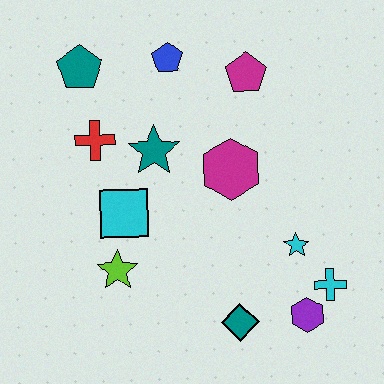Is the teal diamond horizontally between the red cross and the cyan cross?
Yes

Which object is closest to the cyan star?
The cyan cross is closest to the cyan star.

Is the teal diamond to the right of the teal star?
Yes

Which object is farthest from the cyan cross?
The teal pentagon is farthest from the cyan cross.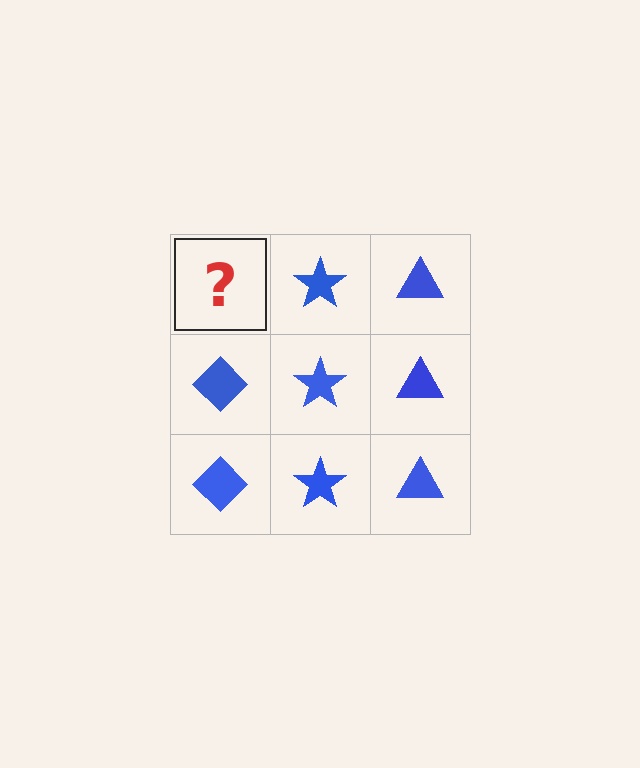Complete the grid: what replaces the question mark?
The question mark should be replaced with a blue diamond.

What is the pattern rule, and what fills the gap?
The rule is that each column has a consistent shape. The gap should be filled with a blue diamond.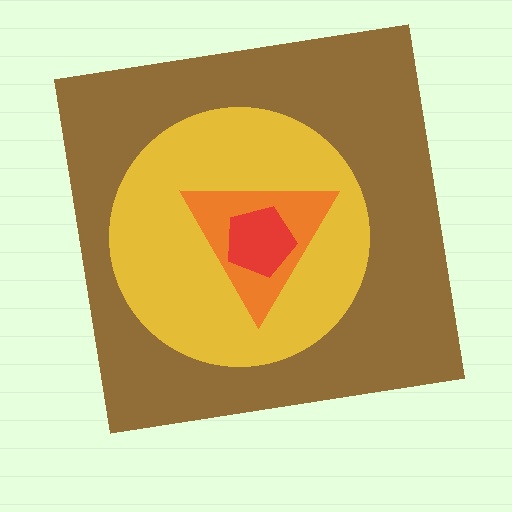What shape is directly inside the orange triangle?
The red pentagon.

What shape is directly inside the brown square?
The yellow circle.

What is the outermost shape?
The brown square.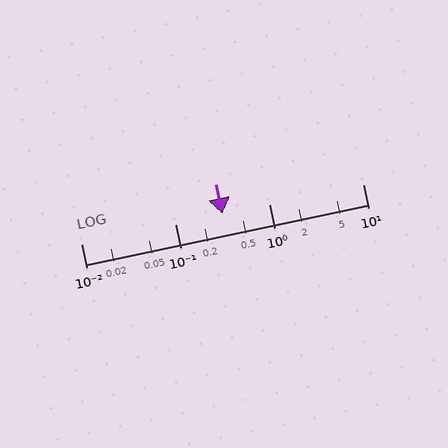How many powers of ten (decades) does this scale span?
The scale spans 3 decades, from 0.01 to 10.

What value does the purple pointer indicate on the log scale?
The pointer indicates approximately 0.32.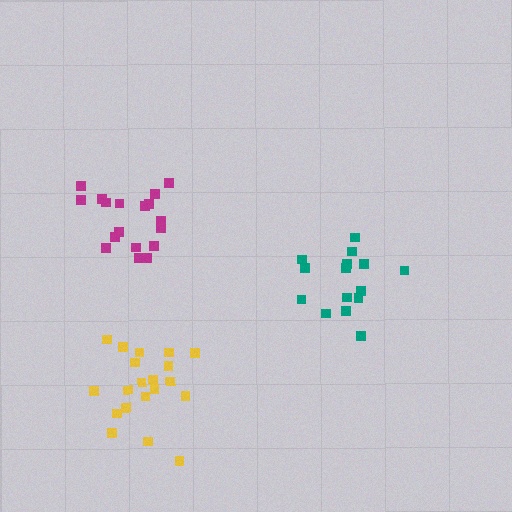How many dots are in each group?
Group 1: 15 dots, Group 2: 18 dots, Group 3: 20 dots (53 total).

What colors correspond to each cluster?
The clusters are colored: teal, magenta, yellow.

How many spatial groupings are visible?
There are 3 spatial groupings.